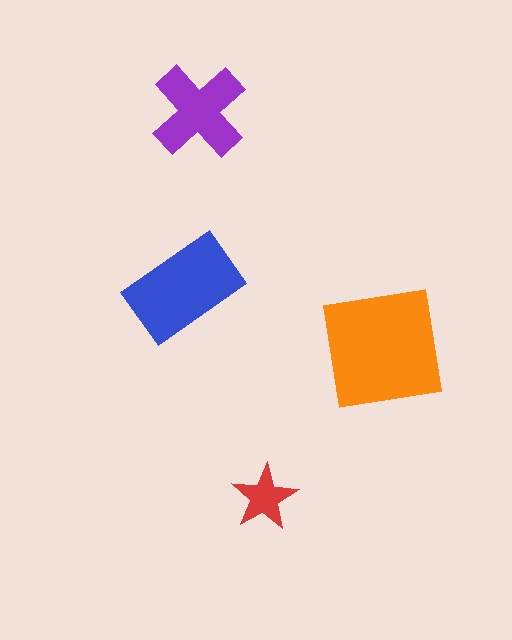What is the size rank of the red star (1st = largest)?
4th.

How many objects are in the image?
There are 4 objects in the image.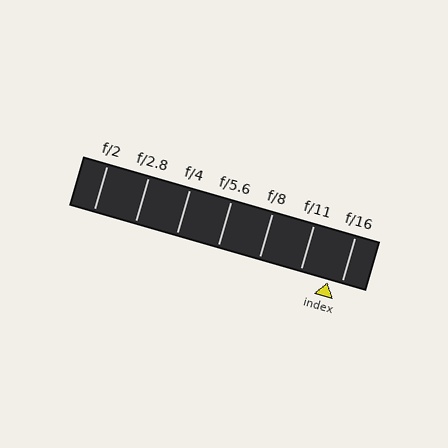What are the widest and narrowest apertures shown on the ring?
The widest aperture shown is f/2 and the narrowest is f/16.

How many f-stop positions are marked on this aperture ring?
There are 7 f-stop positions marked.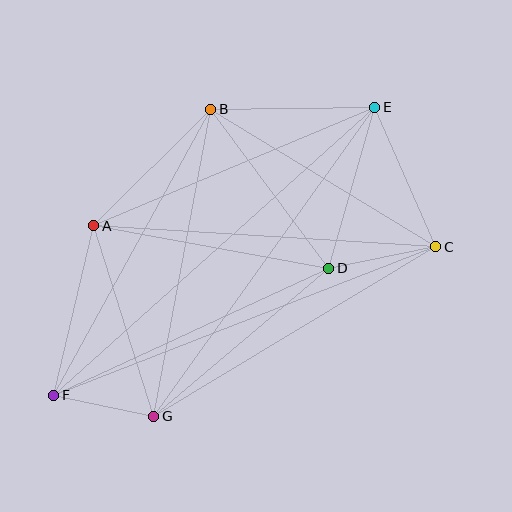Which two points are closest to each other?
Points F and G are closest to each other.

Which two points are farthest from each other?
Points E and F are farthest from each other.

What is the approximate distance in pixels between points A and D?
The distance between A and D is approximately 239 pixels.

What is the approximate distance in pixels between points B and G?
The distance between B and G is approximately 312 pixels.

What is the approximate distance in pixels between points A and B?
The distance between A and B is approximately 165 pixels.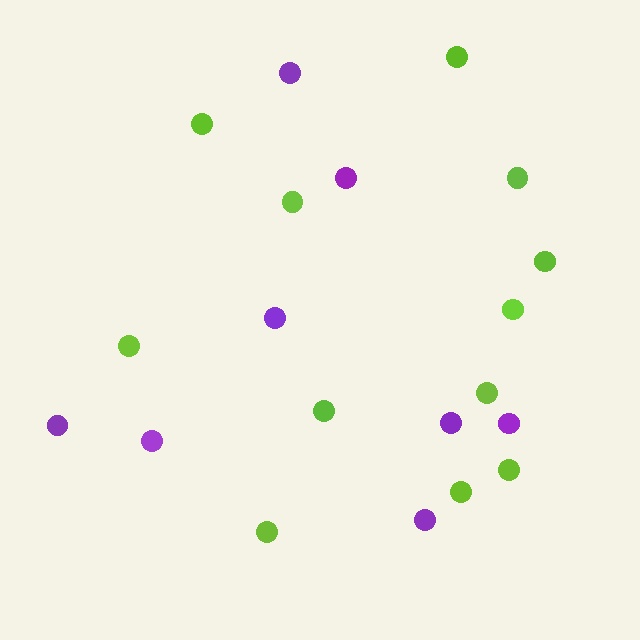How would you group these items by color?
There are 2 groups: one group of purple circles (8) and one group of lime circles (12).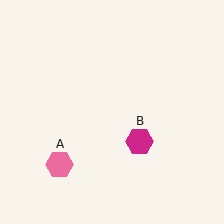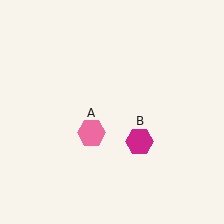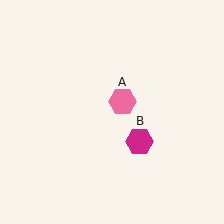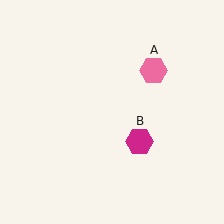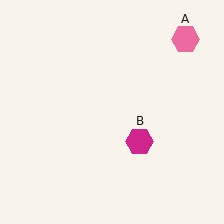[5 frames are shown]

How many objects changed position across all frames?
1 object changed position: pink hexagon (object A).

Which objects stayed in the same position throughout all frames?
Magenta hexagon (object B) remained stationary.